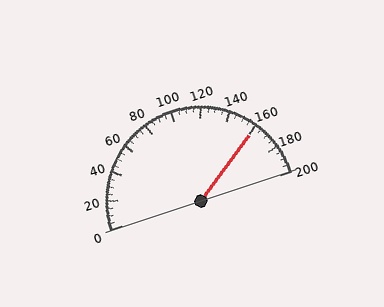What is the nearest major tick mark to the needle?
The nearest major tick mark is 160.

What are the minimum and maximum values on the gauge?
The gauge ranges from 0 to 200.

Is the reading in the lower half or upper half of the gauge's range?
The reading is in the upper half of the range (0 to 200).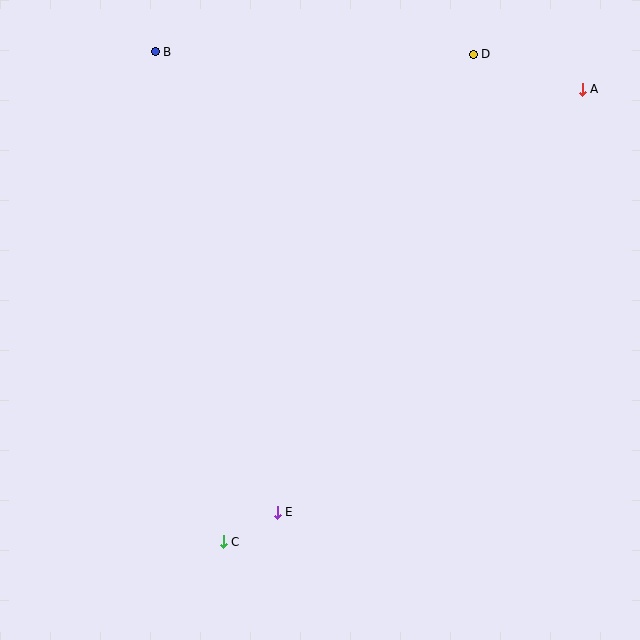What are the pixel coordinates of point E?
Point E is at (277, 512).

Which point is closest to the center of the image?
Point E at (277, 512) is closest to the center.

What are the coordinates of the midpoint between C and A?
The midpoint between C and A is at (403, 316).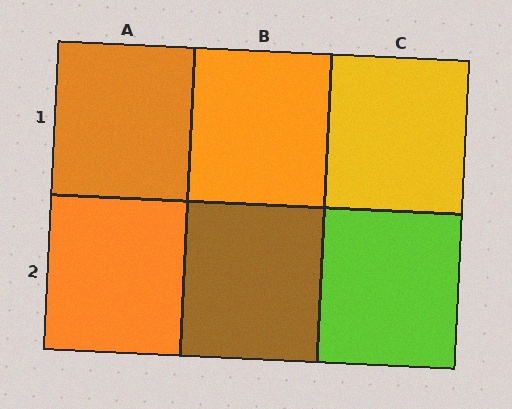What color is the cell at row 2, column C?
Lime.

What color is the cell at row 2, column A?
Orange.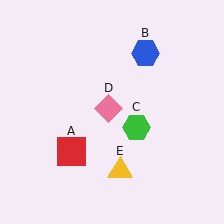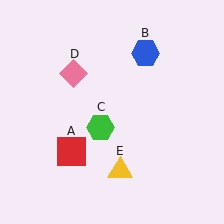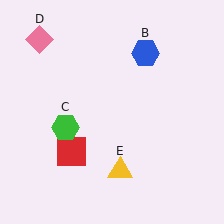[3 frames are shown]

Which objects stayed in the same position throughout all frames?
Red square (object A) and blue hexagon (object B) and yellow triangle (object E) remained stationary.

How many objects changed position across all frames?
2 objects changed position: green hexagon (object C), pink diamond (object D).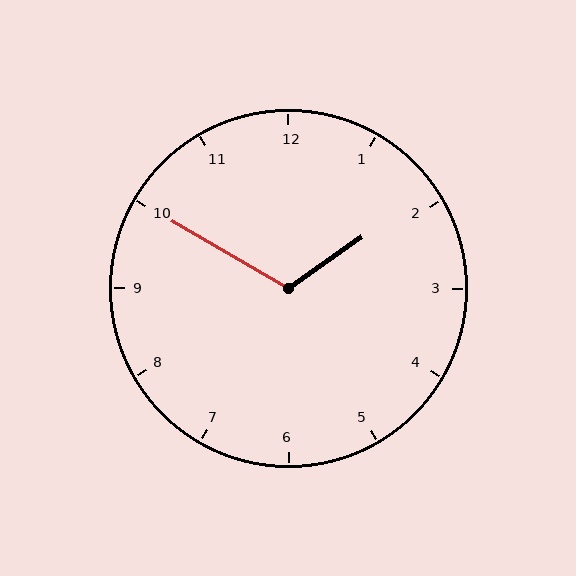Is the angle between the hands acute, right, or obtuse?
It is obtuse.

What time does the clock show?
1:50.